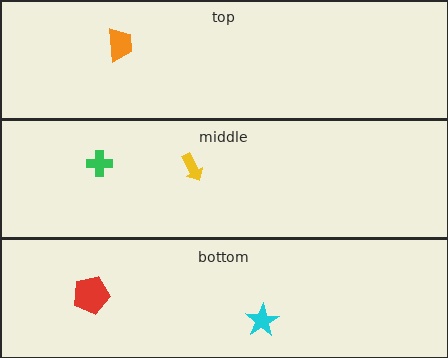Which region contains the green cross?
The middle region.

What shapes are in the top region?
The orange trapezoid.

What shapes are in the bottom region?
The cyan star, the red pentagon.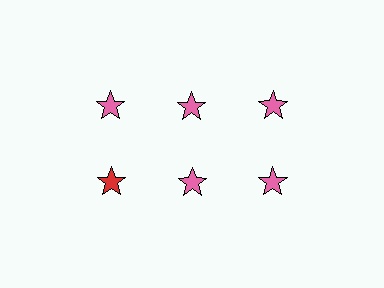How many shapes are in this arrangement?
There are 6 shapes arranged in a grid pattern.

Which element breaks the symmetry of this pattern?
The red star in the second row, leftmost column breaks the symmetry. All other shapes are pink stars.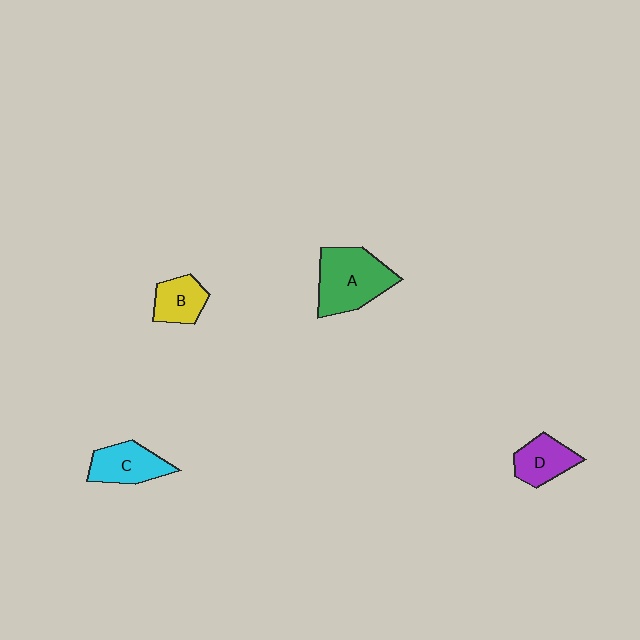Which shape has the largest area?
Shape A (green).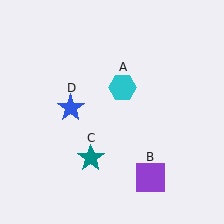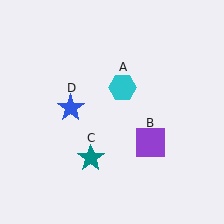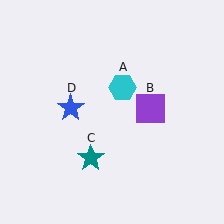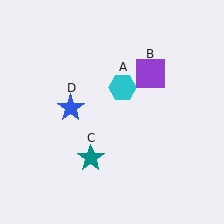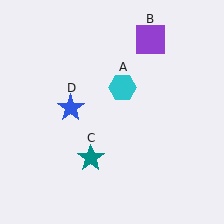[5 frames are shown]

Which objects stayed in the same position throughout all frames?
Cyan hexagon (object A) and teal star (object C) and blue star (object D) remained stationary.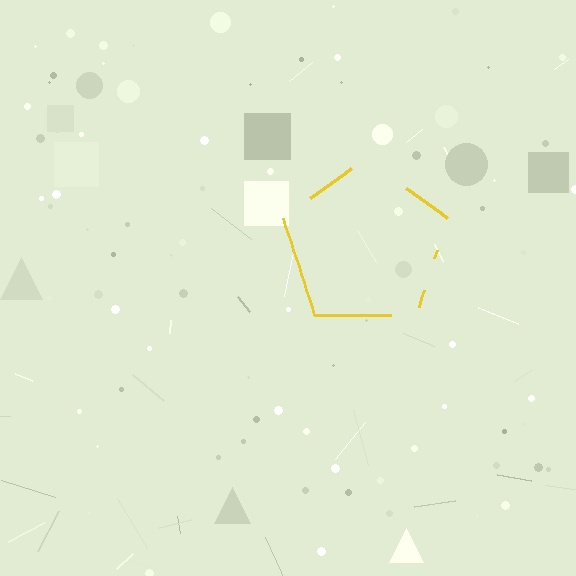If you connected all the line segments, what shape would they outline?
They would outline a pentagon.